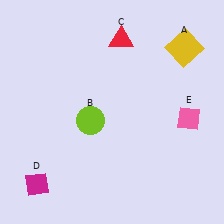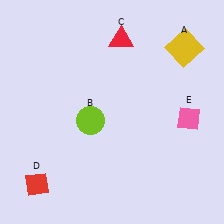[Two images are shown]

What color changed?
The diamond (D) changed from magenta in Image 1 to red in Image 2.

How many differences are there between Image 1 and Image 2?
There is 1 difference between the two images.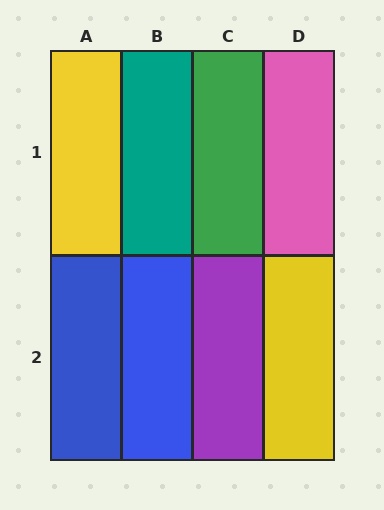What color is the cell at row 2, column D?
Yellow.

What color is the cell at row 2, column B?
Blue.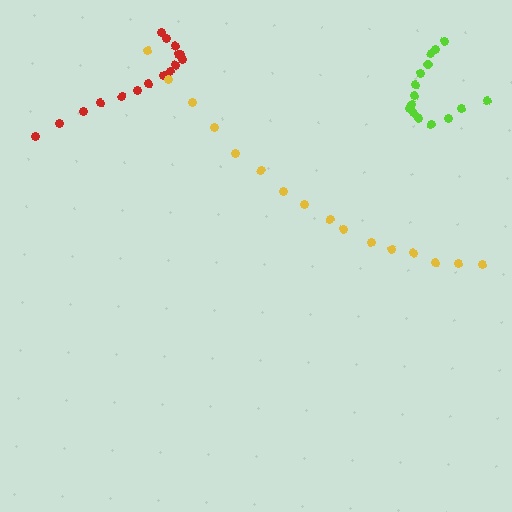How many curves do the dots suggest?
There are 3 distinct paths.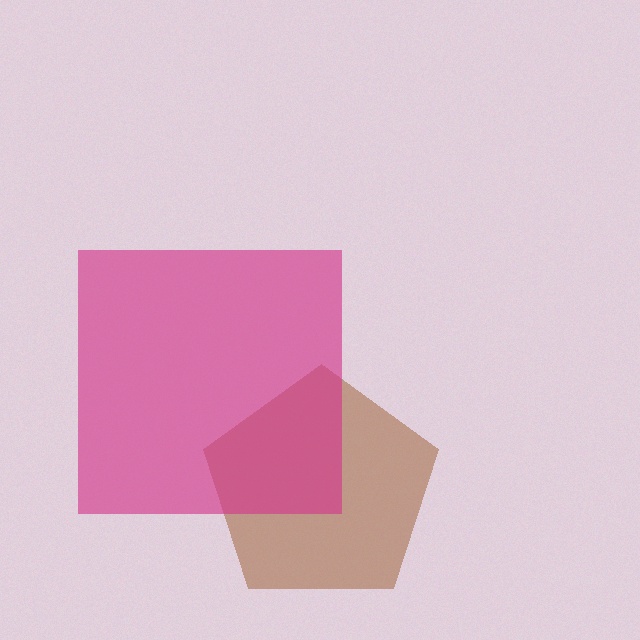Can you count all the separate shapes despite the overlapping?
Yes, there are 2 separate shapes.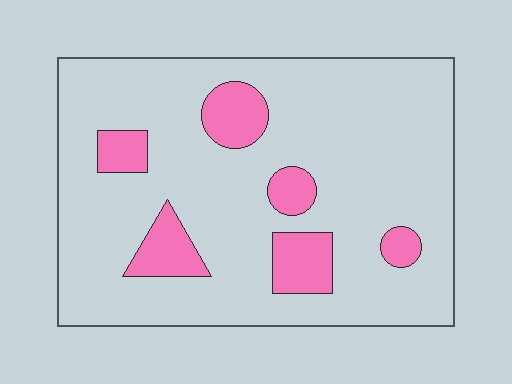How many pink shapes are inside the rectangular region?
6.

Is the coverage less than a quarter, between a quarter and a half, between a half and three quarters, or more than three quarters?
Less than a quarter.